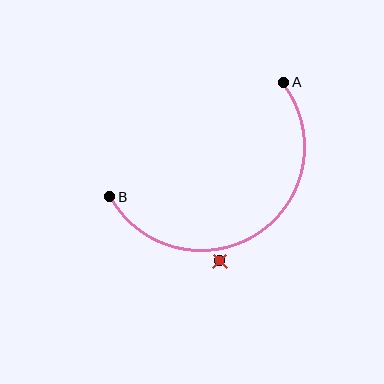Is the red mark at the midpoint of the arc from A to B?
No — the red mark does not lie on the arc at all. It sits slightly outside the curve.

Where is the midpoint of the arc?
The arc midpoint is the point on the curve farthest from the straight line joining A and B. It sits below that line.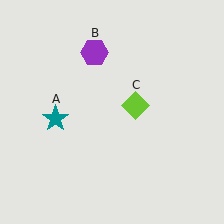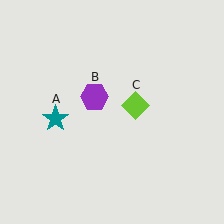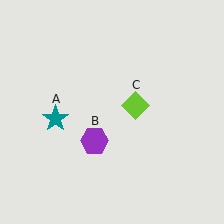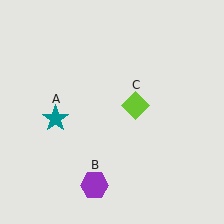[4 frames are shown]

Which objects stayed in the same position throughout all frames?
Teal star (object A) and lime diamond (object C) remained stationary.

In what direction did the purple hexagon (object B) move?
The purple hexagon (object B) moved down.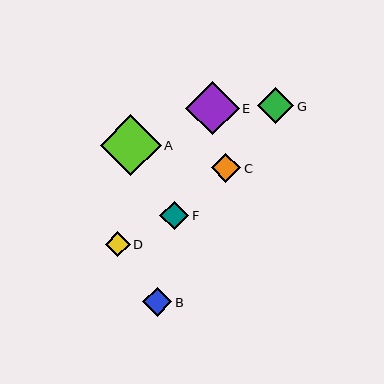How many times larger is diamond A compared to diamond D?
Diamond A is approximately 2.4 times the size of diamond D.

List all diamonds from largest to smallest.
From largest to smallest: A, E, G, C, B, F, D.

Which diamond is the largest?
Diamond A is the largest with a size of approximately 61 pixels.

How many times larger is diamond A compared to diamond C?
Diamond A is approximately 2.1 times the size of diamond C.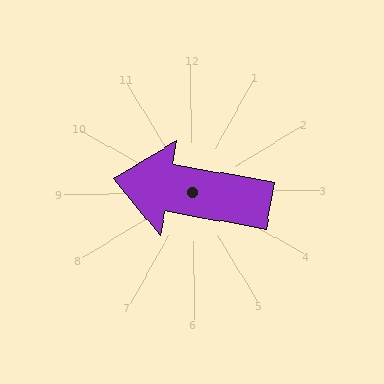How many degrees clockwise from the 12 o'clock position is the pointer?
Approximately 281 degrees.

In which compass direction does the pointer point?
West.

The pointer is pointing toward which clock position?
Roughly 9 o'clock.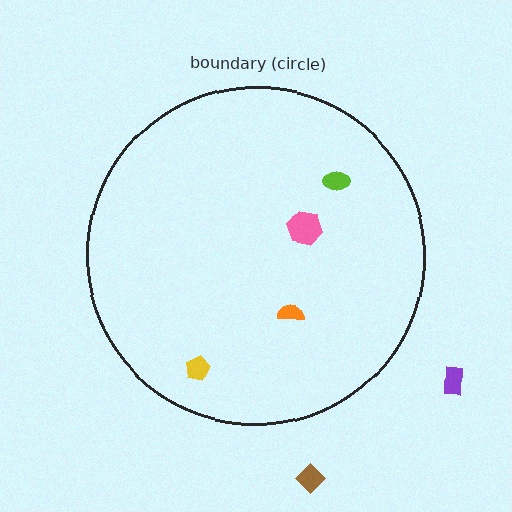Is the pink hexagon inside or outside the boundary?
Inside.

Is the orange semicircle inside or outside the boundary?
Inside.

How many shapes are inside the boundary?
4 inside, 2 outside.